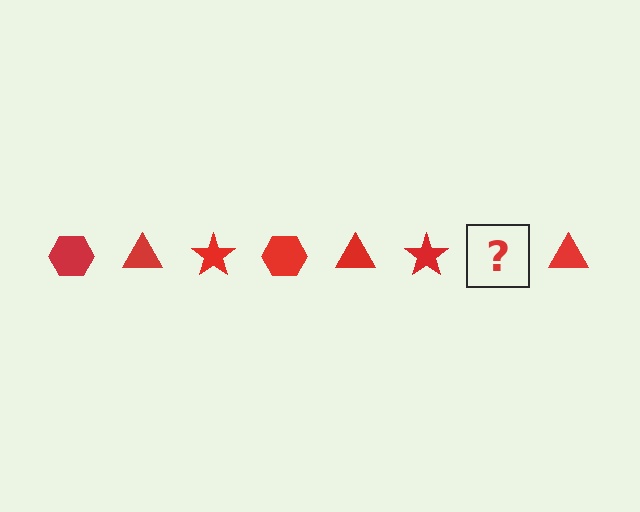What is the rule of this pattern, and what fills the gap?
The rule is that the pattern cycles through hexagon, triangle, star shapes in red. The gap should be filled with a red hexagon.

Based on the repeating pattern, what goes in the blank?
The blank should be a red hexagon.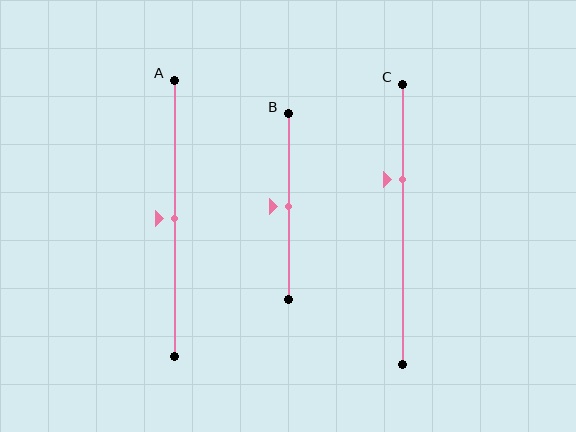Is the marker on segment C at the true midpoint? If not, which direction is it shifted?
No, the marker on segment C is shifted upward by about 16% of the segment length.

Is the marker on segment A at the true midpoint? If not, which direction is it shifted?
Yes, the marker on segment A is at the true midpoint.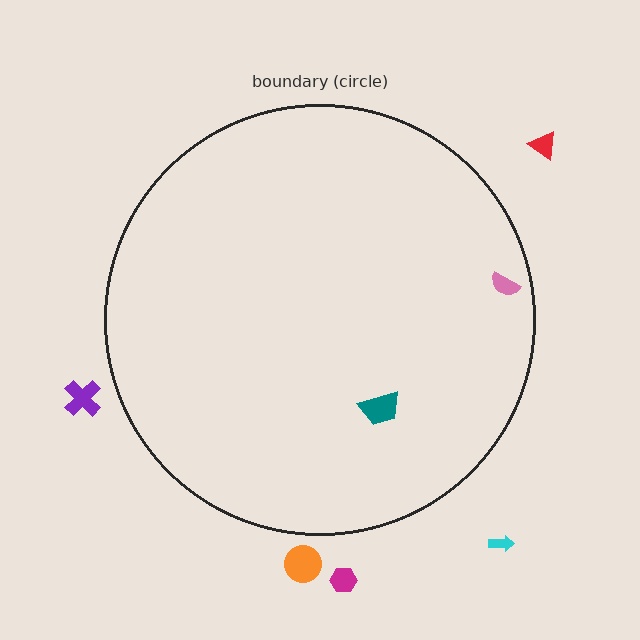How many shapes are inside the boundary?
2 inside, 5 outside.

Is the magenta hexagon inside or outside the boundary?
Outside.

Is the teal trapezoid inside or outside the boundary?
Inside.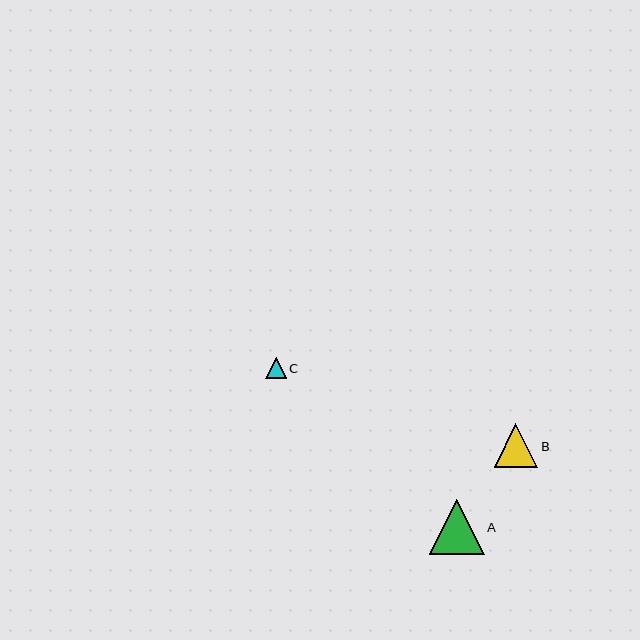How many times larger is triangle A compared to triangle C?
Triangle A is approximately 2.7 times the size of triangle C.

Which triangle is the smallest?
Triangle C is the smallest with a size of approximately 21 pixels.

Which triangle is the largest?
Triangle A is the largest with a size of approximately 55 pixels.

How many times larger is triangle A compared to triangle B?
Triangle A is approximately 1.3 times the size of triangle B.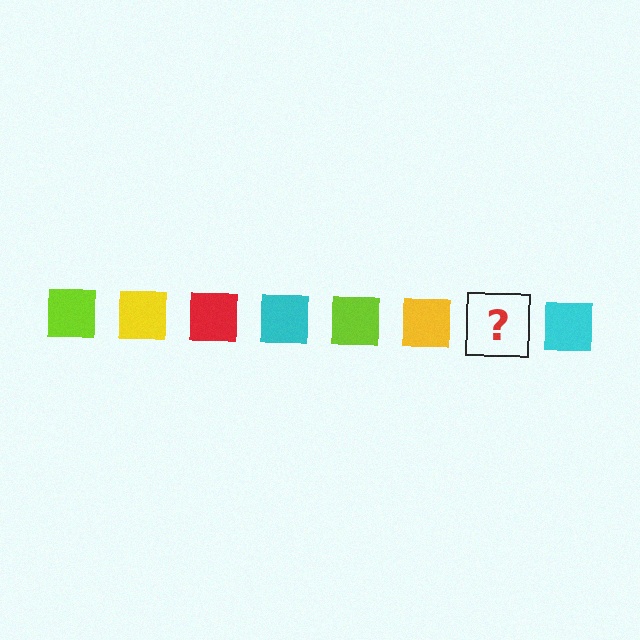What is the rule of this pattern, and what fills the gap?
The rule is that the pattern cycles through lime, yellow, red, cyan squares. The gap should be filled with a red square.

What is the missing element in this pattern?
The missing element is a red square.